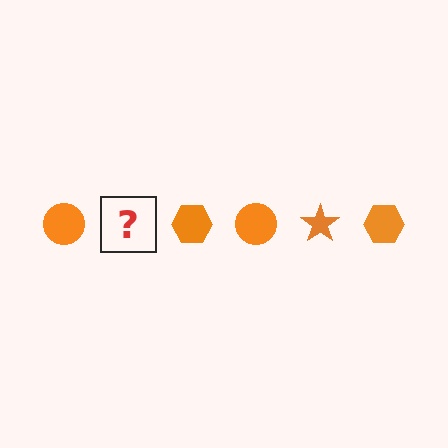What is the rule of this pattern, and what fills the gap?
The rule is that the pattern cycles through circle, star, hexagon shapes in orange. The gap should be filled with an orange star.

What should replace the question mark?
The question mark should be replaced with an orange star.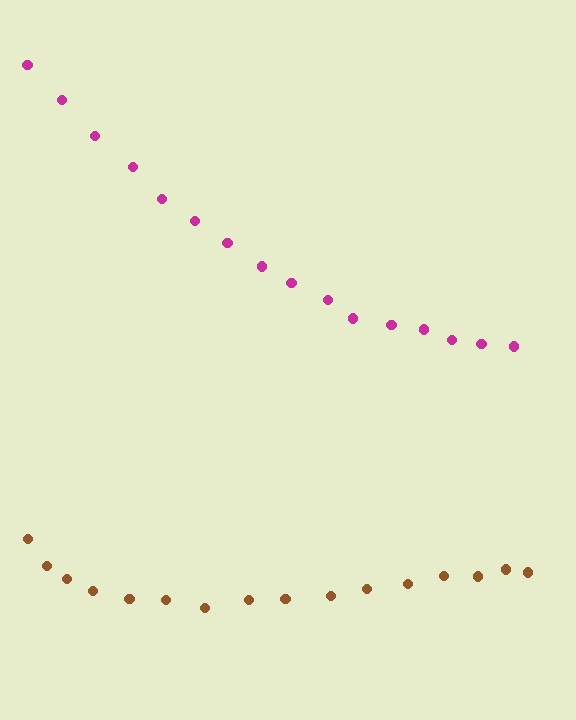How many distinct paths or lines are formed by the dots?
There are 2 distinct paths.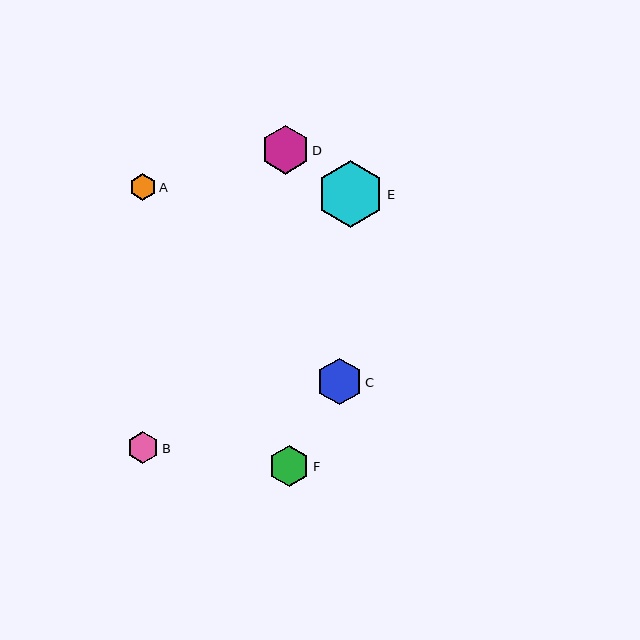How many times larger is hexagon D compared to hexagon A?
Hexagon D is approximately 1.8 times the size of hexagon A.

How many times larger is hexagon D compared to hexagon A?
Hexagon D is approximately 1.8 times the size of hexagon A.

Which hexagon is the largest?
Hexagon E is the largest with a size of approximately 67 pixels.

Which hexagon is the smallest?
Hexagon A is the smallest with a size of approximately 27 pixels.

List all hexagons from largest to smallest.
From largest to smallest: E, D, C, F, B, A.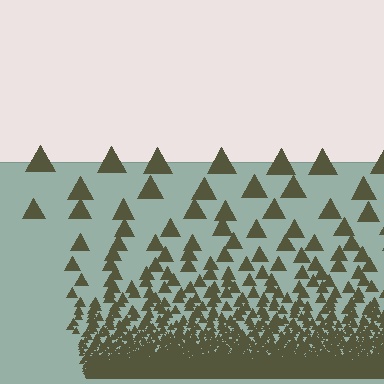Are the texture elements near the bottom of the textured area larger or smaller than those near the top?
Smaller. The gradient is inverted — elements near the bottom are smaller and denser.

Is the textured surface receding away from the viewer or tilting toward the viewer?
The surface appears to tilt toward the viewer. Texture elements get larger and sparser toward the top.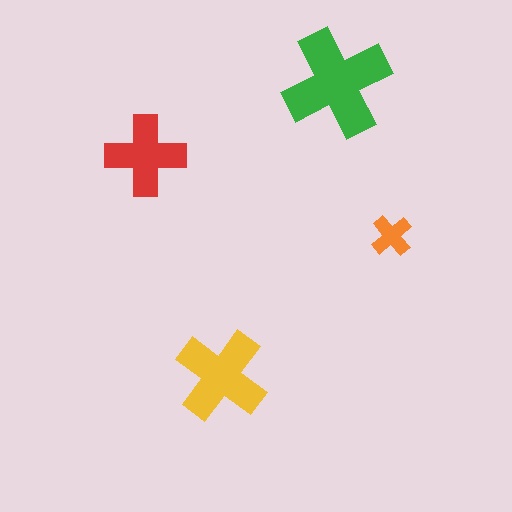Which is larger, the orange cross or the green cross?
The green one.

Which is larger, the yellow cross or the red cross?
The yellow one.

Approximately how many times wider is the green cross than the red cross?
About 1.5 times wider.